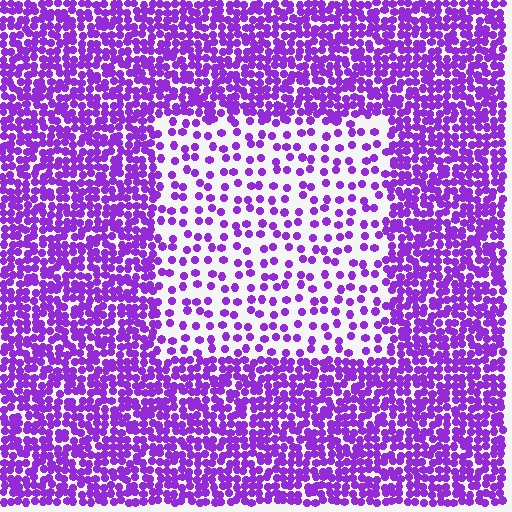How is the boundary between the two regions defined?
The boundary is defined by a change in element density (approximately 2.7x ratio). All elements are the same color, size, and shape.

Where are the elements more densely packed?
The elements are more densely packed outside the rectangle boundary.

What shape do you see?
I see a rectangle.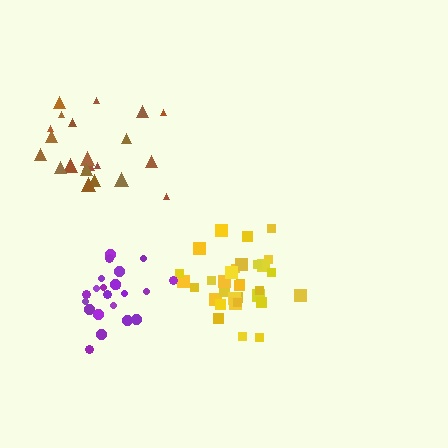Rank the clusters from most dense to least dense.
yellow, purple, brown.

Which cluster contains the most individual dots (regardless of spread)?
Yellow (32).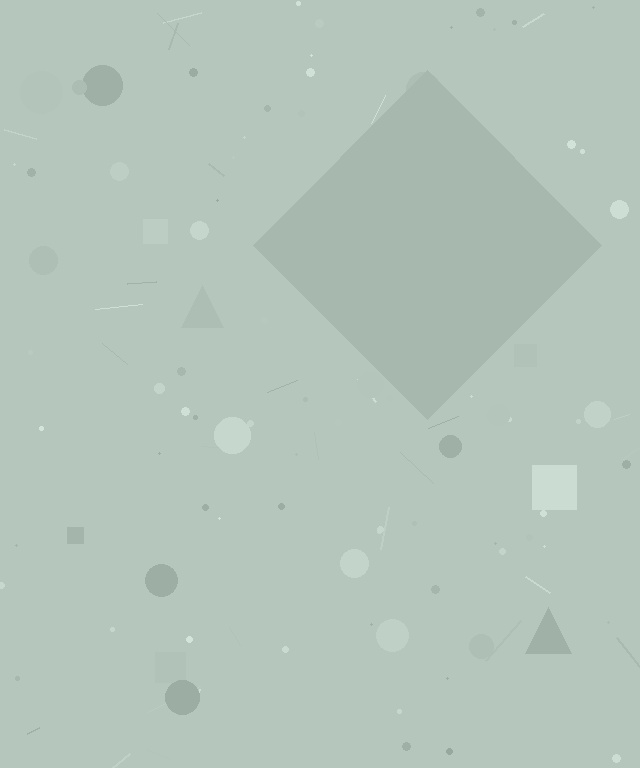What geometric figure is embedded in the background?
A diamond is embedded in the background.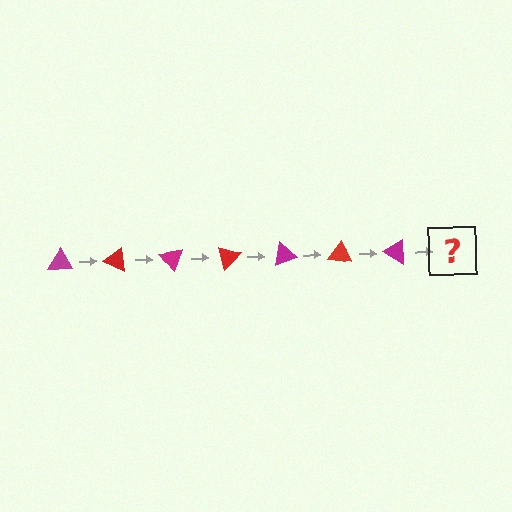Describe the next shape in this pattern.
It should be a red triangle, rotated 175 degrees from the start.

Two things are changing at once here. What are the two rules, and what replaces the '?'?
The two rules are that it rotates 25 degrees each step and the color cycles through magenta and red. The '?' should be a red triangle, rotated 175 degrees from the start.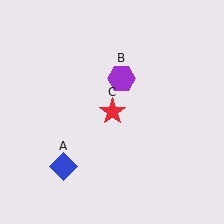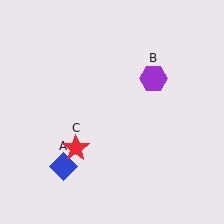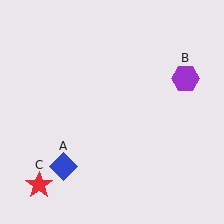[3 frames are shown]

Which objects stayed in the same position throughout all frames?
Blue diamond (object A) remained stationary.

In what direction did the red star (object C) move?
The red star (object C) moved down and to the left.